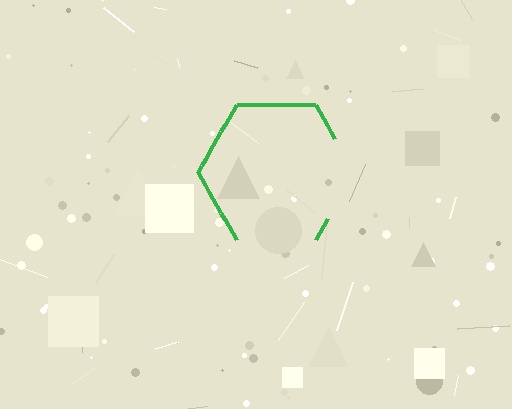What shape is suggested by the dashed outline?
The dashed outline suggests a hexagon.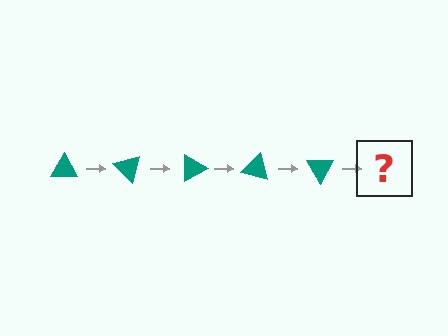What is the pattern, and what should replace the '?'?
The pattern is that the triangle rotates 45 degrees each step. The '?' should be a teal triangle rotated 225 degrees.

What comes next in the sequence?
The next element should be a teal triangle rotated 225 degrees.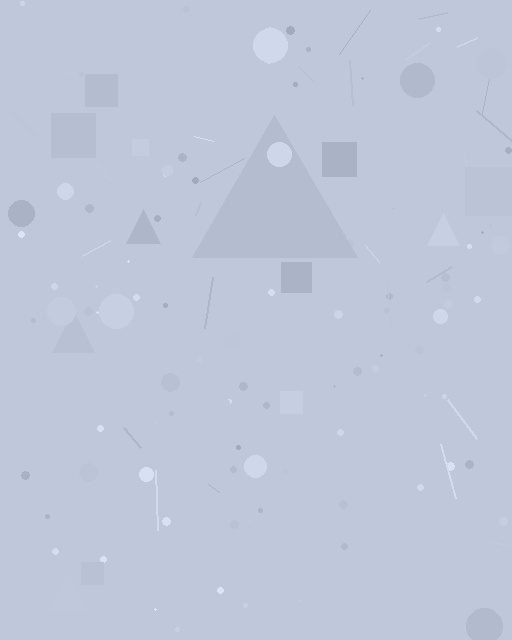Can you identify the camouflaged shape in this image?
The camouflaged shape is a triangle.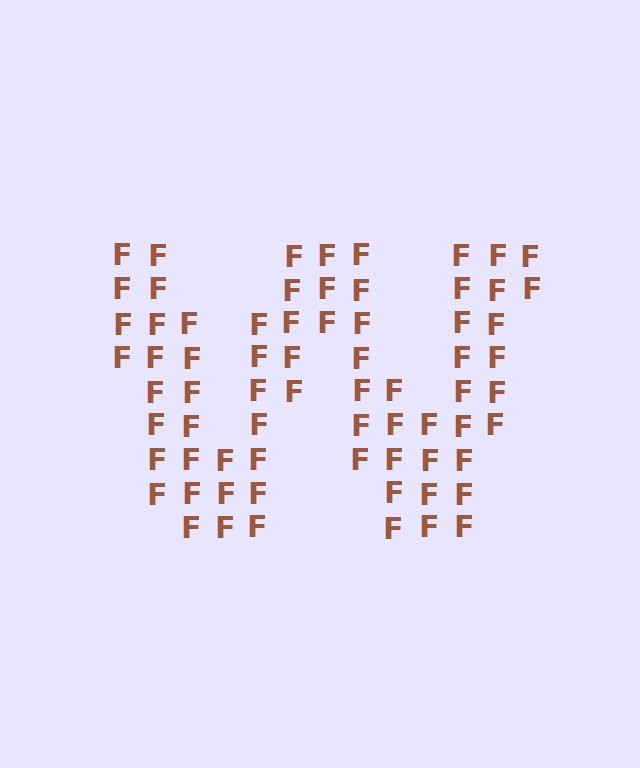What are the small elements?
The small elements are letter F's.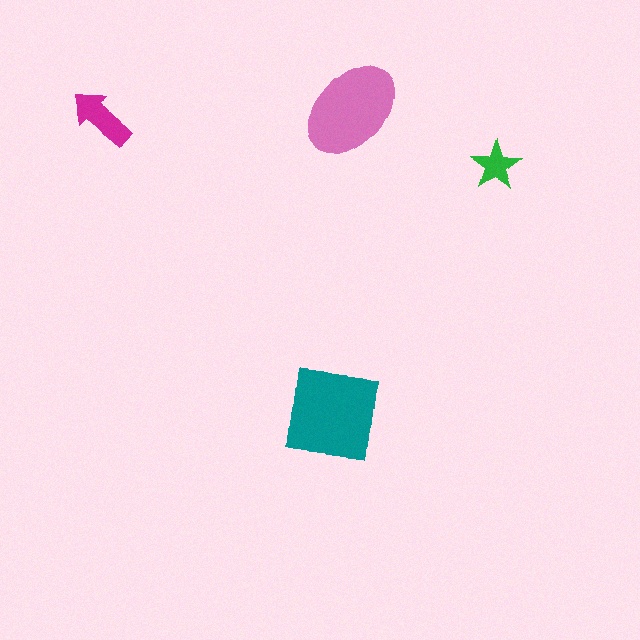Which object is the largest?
The teal square.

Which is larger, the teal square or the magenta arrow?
The teal square.